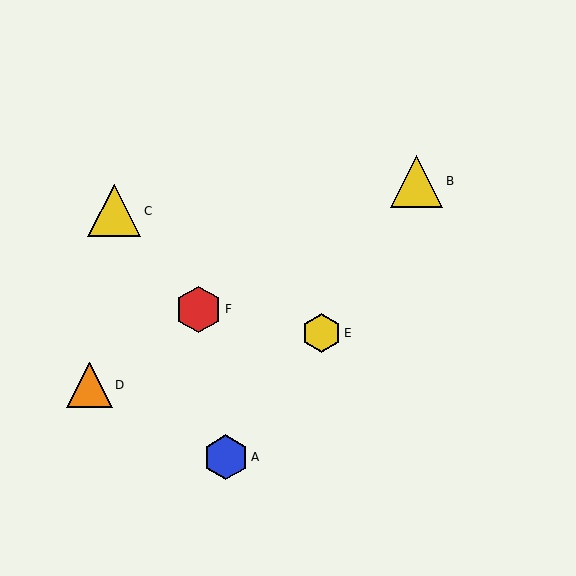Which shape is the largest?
The yellow triangle (labeled C) is the largest.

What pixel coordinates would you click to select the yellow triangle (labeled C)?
Click at (114, 211) to select the yellow triangle C.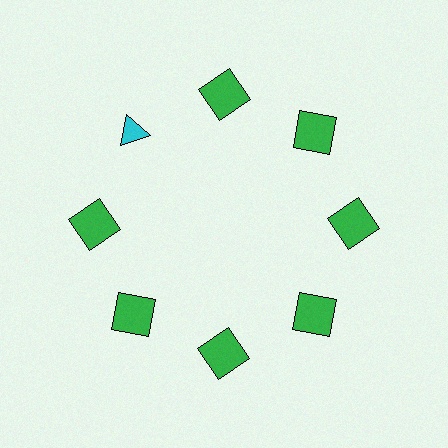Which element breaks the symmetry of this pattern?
The cyan triangle at roughly the 10 o'clock position breaks the symmetry. All other shapes are green squares.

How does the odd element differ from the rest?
It differs in both color (cyan instead of green) and shape (triangle instead of square).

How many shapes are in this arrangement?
There are 8 shapes arranged in a ring pattern.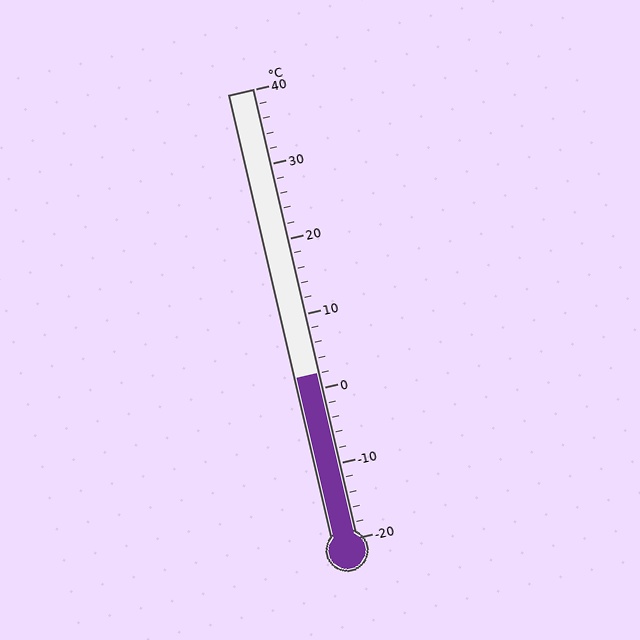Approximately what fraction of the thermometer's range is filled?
The thermometer is filled to approximately 35% of its range.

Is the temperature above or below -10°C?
The temperature is above -10°C.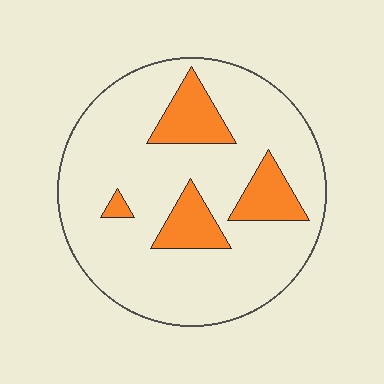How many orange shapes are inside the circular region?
4.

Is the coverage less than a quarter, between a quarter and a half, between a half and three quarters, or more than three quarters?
Less than a quarter.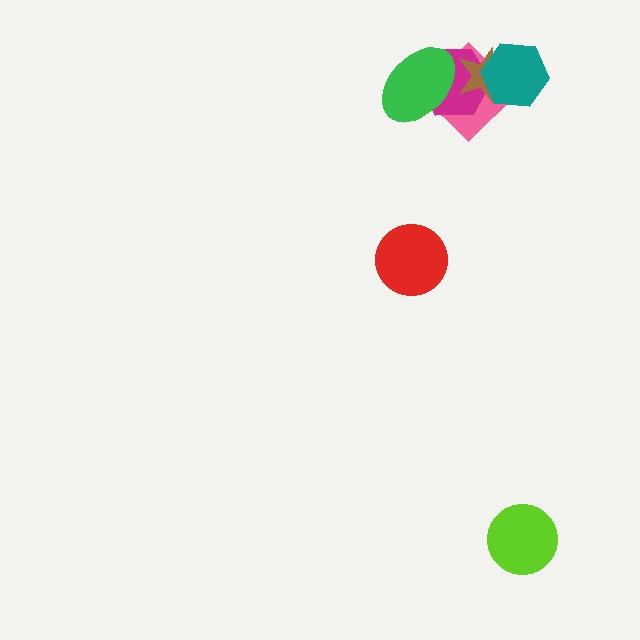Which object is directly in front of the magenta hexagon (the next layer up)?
The brown star is directly in front of the magenta hexagon.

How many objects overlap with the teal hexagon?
3 objects overlap with the teal hexagon.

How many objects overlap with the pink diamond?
4 objects overlap with the pink diamond.